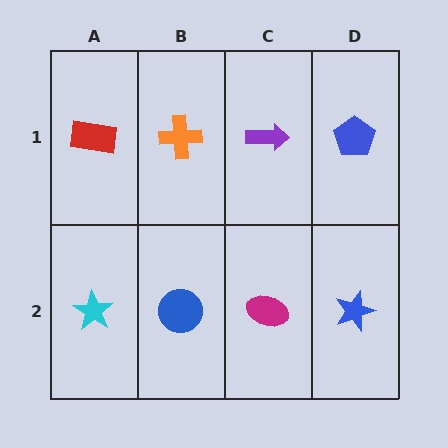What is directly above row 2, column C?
A purple arrow.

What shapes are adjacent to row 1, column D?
A blue star (row 2, column D), a purple arrow (row 1, column C).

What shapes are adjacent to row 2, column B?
An orange cross (row 1, column B), a cyan star (row 2, column A), a magenta ellipse (row 2, column C).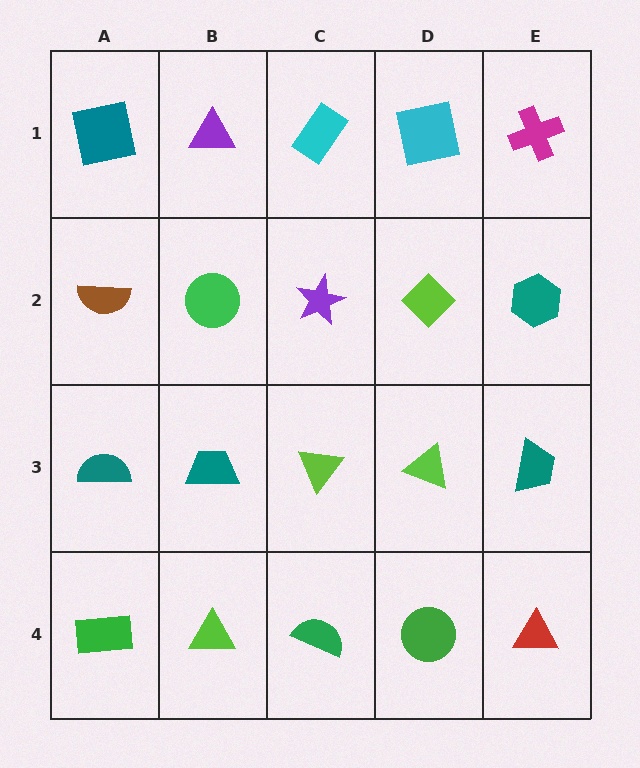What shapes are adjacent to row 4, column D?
A lime triangle (row 3, column D), a green semicircle (row 4, column C), a red triangle (row 4, column E).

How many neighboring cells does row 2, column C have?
4.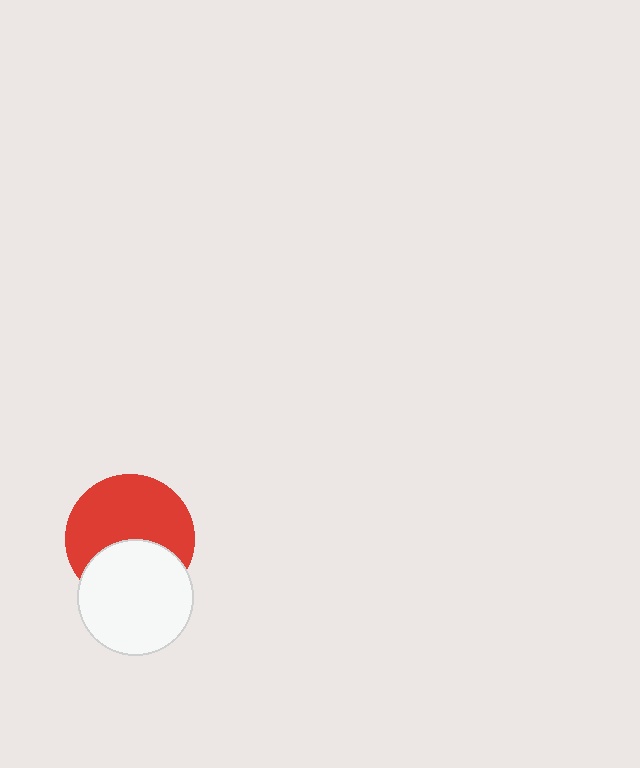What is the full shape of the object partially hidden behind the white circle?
The partially hidden object is a red circle.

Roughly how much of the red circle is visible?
About half of it is visible (roughly 62%).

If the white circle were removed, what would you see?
You would see the complete red circle.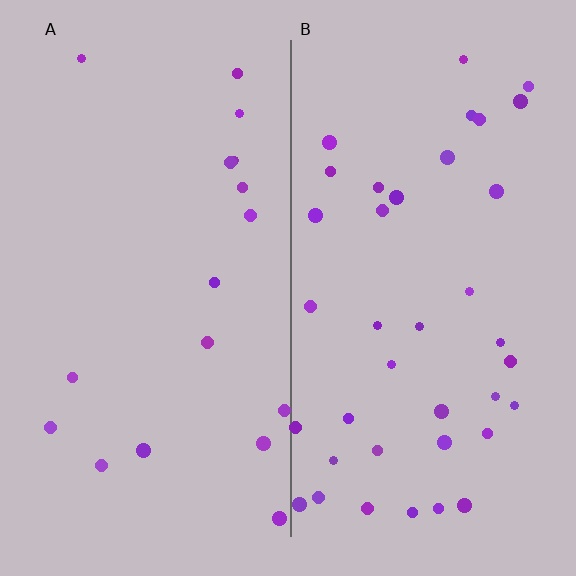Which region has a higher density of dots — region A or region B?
B (the right).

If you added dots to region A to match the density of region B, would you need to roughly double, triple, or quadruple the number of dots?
Approximately double.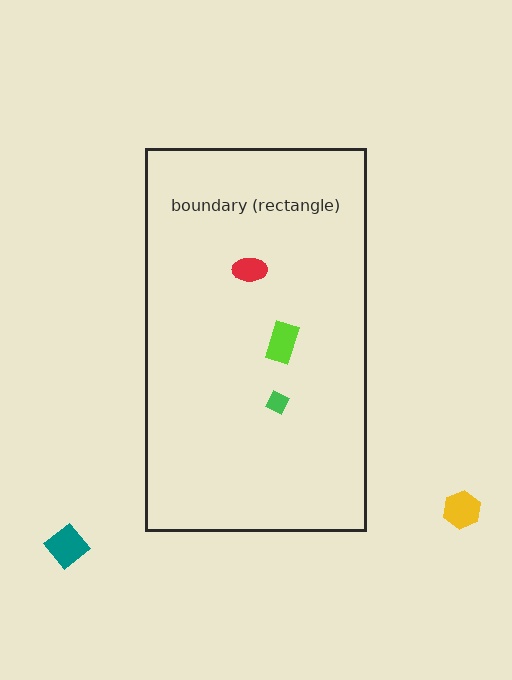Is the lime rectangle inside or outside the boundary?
Inside.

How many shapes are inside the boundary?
3 inside, 2 outside.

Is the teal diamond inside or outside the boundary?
Outside.